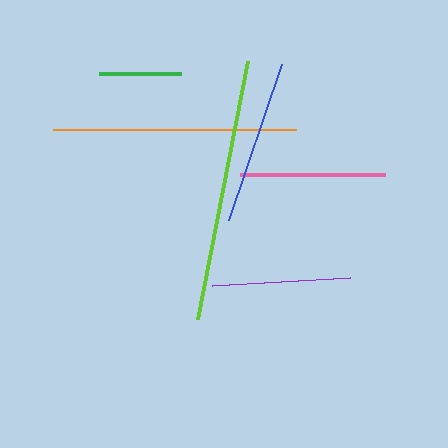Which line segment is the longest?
The lime line is the longest at approximately 262 pixels.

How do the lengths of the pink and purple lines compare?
The pink and purple lines are approximately the same length.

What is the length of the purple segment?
The purple segment is approximately 139 pixels long.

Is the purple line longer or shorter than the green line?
The purple line is longer than the green line.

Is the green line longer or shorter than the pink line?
The pink line is longer than the green line.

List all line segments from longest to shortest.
From longest to shortest: lime, orange, blue, pink, purple, green.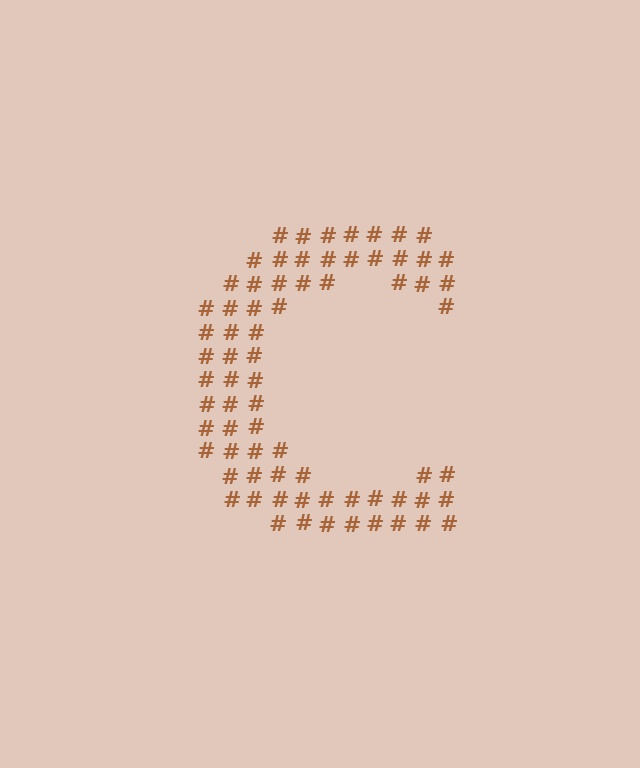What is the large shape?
The large shape is the letter C.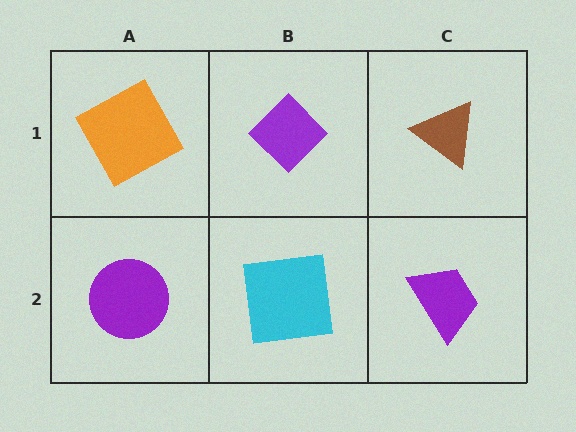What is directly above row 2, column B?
A purple diamond.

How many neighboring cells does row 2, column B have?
3.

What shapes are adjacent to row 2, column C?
A brown triangle (row 1, column C), a cyan square (row 2, column B).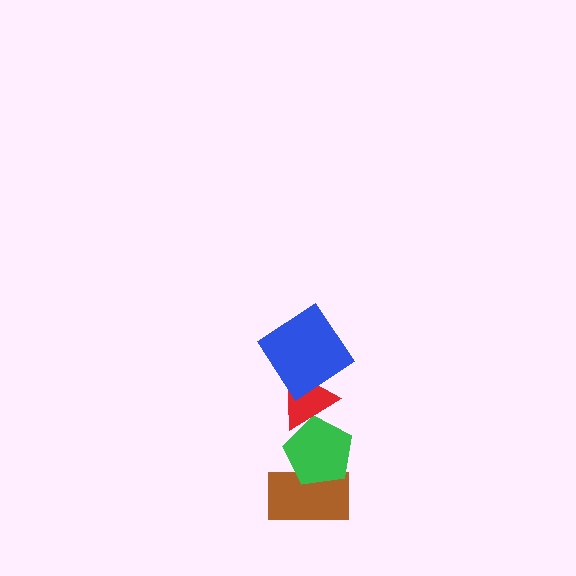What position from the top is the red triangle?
The red triangle is 2nd from the top.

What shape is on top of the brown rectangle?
The green pentagon is on top of the brown rectangle.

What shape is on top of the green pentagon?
The red triangle is on top of the green pentagon.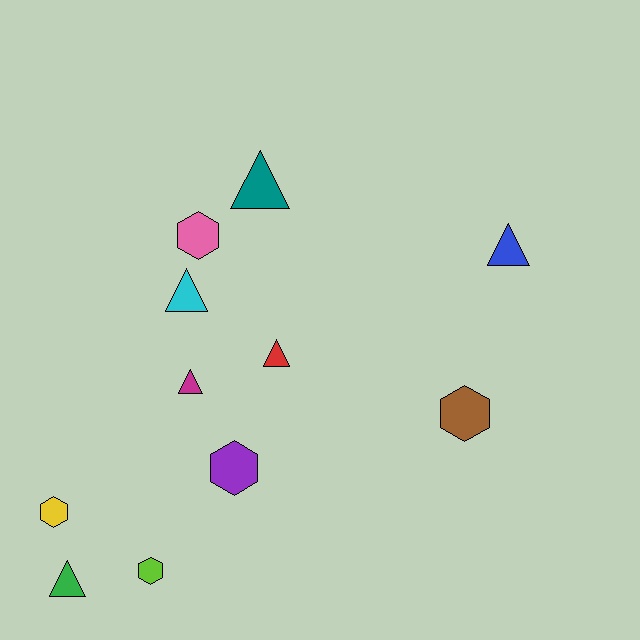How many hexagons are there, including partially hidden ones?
There are 5 hexagons.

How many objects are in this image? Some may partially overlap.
There are 11 objects.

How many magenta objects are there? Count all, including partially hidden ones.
There is 1 magenta object.